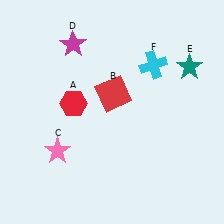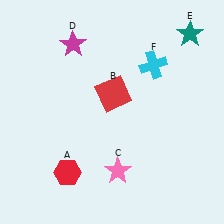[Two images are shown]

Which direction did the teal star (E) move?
The teal star (E) moved up.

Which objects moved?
The objects that moved are: the red hexagon (A), the pink star (C), the teal star (E).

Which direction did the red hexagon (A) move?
The red hexagon (A) moved down.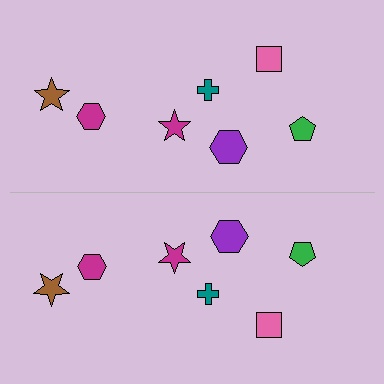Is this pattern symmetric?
Yes, this pattern has bilateral (reflection) symmetry.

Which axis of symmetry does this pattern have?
The pattern has a horizontal axis of symmetry running through the center of the image.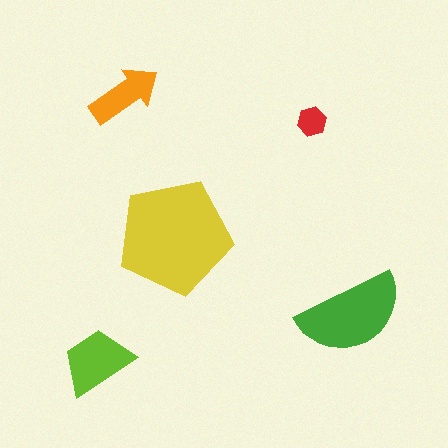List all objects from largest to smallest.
The yellow pentagon, the green semicircle, the lime trapezoid, the orange arrow, the red hexagon.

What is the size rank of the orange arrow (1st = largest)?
4th.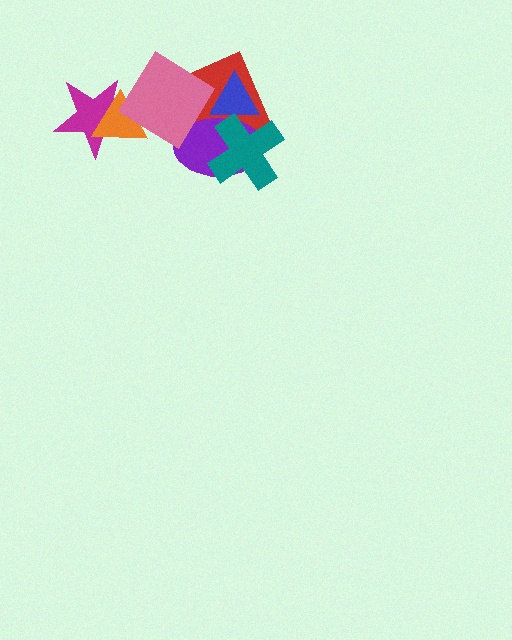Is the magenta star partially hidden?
Yes, it is partially covered by another shape.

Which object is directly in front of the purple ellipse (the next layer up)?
The pink diamond is directly in front of the purple ellipse.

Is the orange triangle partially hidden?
Yes, it is partially covered by another shape.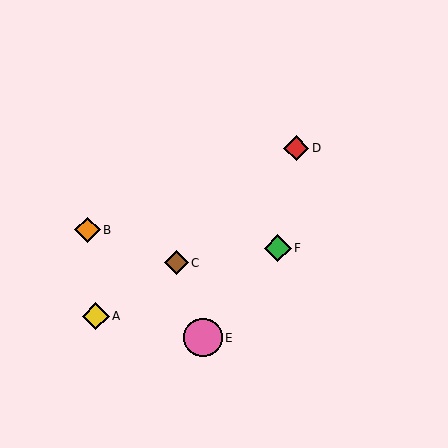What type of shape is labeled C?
Shape C is a brown diamond.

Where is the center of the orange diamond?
The center of the orange diamond is at (87, 230).